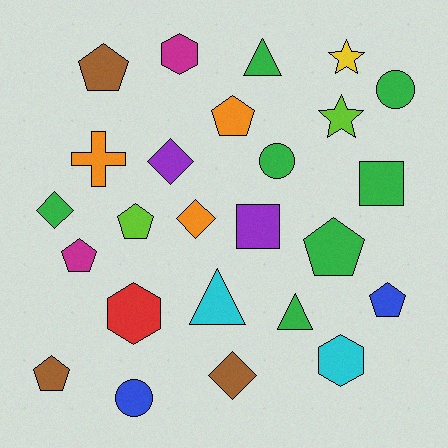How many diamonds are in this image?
There are 4 diamonds.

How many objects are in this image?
There are 25 objects.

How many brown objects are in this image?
There are 3 brown objects.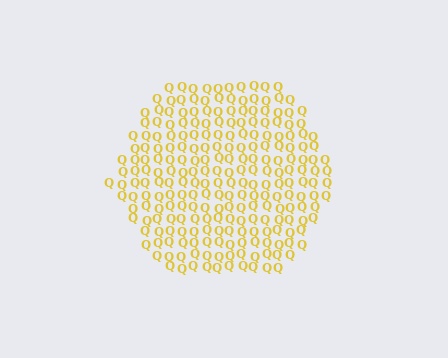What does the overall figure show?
The overall figure shows a hexagon.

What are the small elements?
The small elements are letter Q's.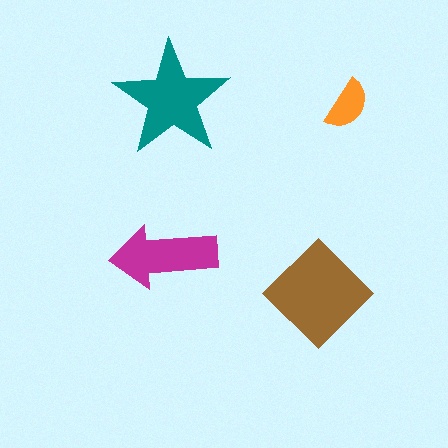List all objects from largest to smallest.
The brown diamond, the teal star, the magenta arrow, the orange semicircle.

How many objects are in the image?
There are 4 objects in the image.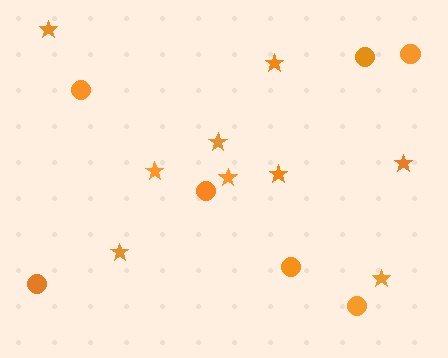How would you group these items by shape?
There are 2 groups: one group of stars (9) and one group of circles (7).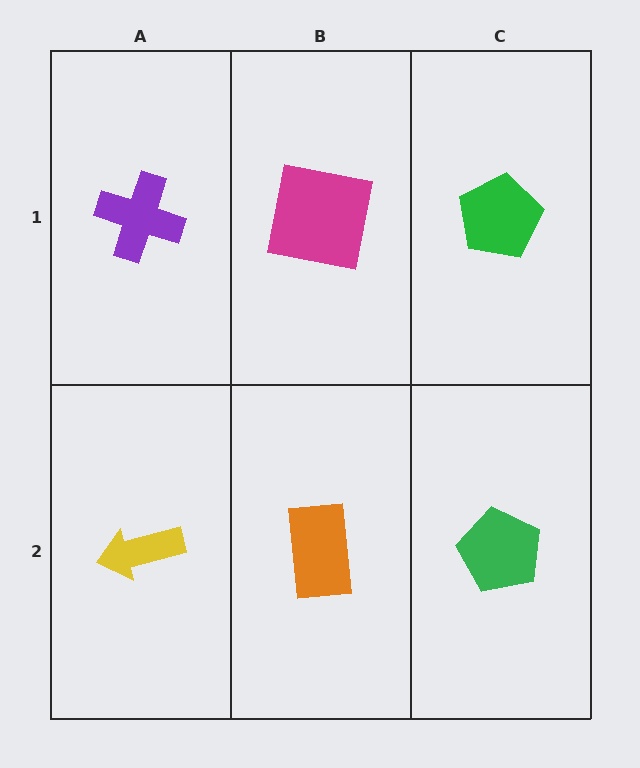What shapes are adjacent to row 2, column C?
A green pentagon (row 1, column C), an orange rectangle (row 2, column B).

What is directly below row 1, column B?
An orange rectangle.